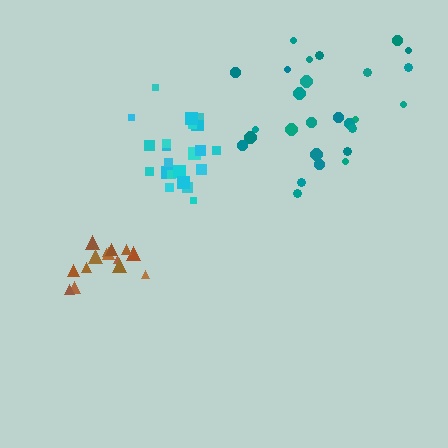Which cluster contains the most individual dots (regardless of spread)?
Teal (28).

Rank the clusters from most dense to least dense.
cyan, brown, teal.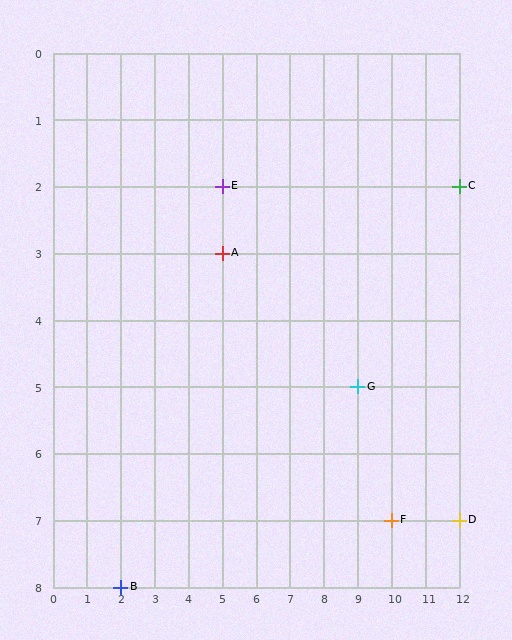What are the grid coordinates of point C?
Point C is at grid coordinates (12, 2).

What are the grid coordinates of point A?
Point A is at grid coordinates (5, 3).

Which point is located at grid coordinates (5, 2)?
Point E is at (5, 2).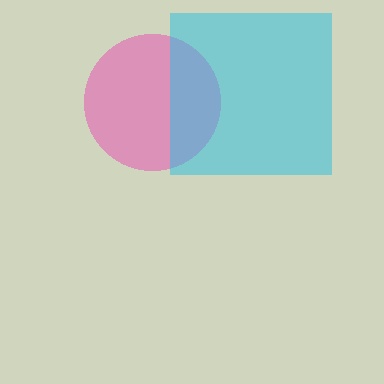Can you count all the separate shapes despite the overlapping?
Yes, there are 2 separate shapes.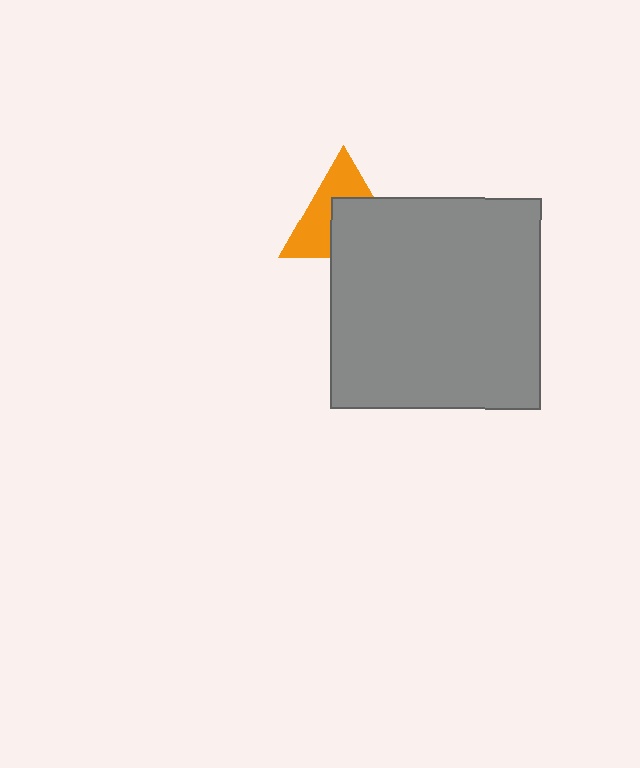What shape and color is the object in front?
The object in front is a gray square.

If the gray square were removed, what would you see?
You would see the complete orange triangle.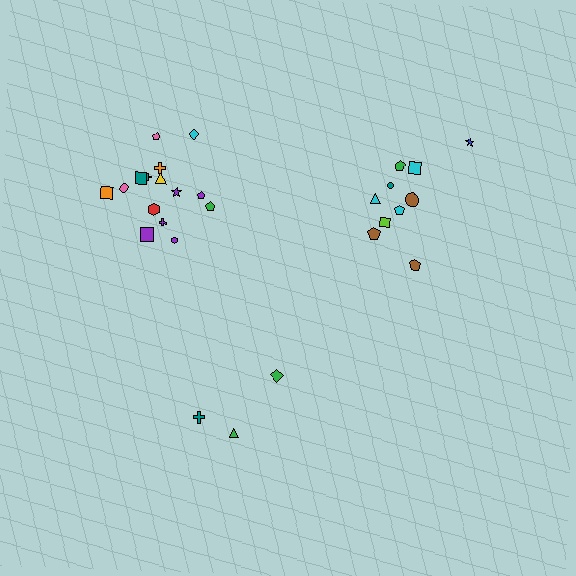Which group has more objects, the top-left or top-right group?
The top-left group.